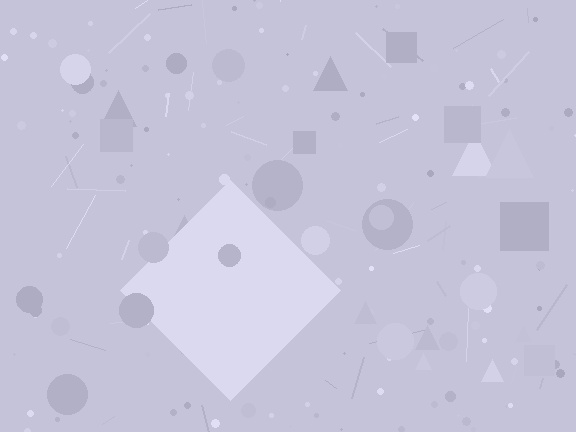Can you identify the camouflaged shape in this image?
The camouflaged shape is a diamond.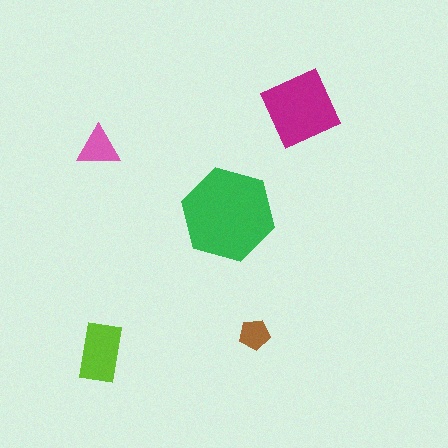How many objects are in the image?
There are 5 objects in the image.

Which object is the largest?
The green hexagon.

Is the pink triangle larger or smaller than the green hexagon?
Smaller.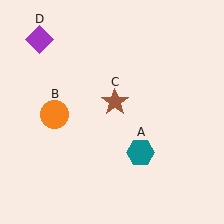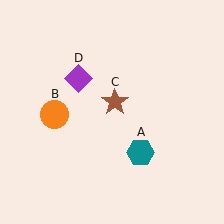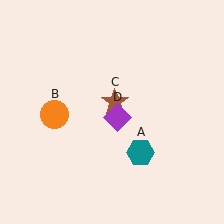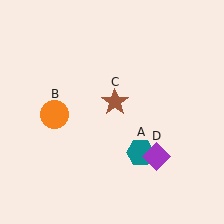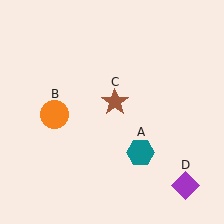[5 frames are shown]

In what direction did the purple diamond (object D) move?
The purple diamond (object D) moved down and to the right.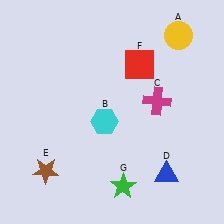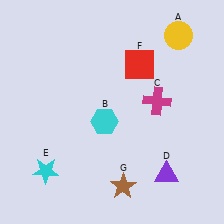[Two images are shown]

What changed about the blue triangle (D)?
In Image 1, D is blue. In Image 2, it changed to purple.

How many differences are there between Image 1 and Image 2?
There are 3 differences between the two images.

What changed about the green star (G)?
In Image 1, G is green. In Image 2, it changed to brown.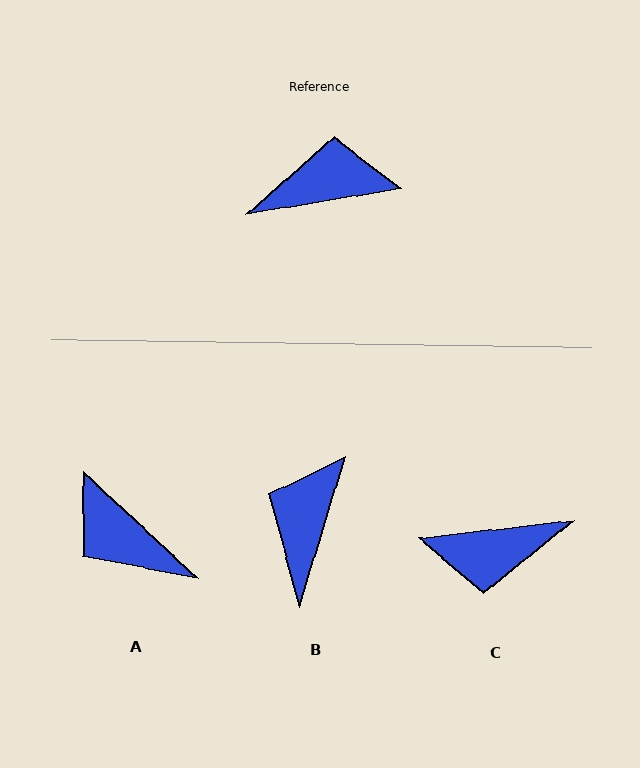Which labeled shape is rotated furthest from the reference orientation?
C, about 177 degrees away.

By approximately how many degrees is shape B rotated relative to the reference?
Approximately 63 degrees counter-clockwise.